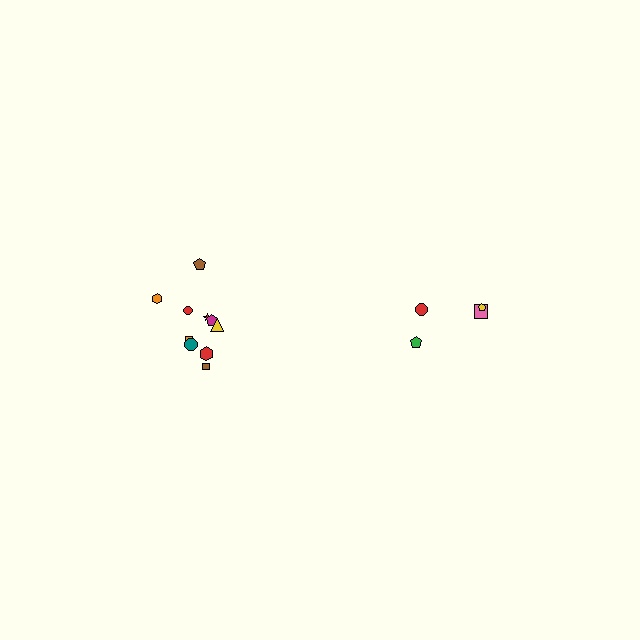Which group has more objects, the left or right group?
The left group.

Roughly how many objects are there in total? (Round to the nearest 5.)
Roughly 15 objects in total.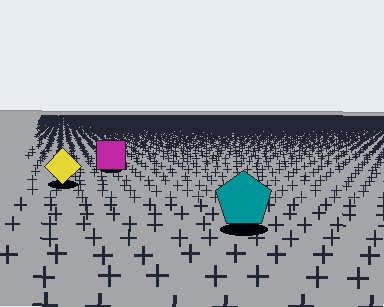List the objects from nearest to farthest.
From nearest to farthest: the teal pentagon, the yellow diamond, the magenta square.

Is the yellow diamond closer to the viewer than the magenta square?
Yes. The yellow diamond is closer — you can tell from the texture gradient: the ground texture is coarser near it.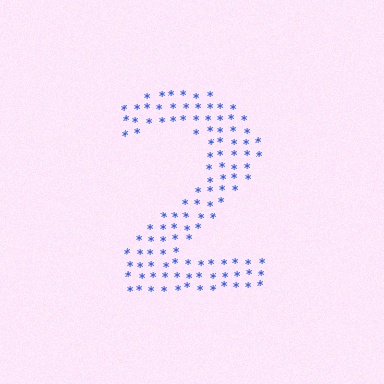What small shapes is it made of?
It is made of small asterisks.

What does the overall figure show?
The overall figure shows the digit 2.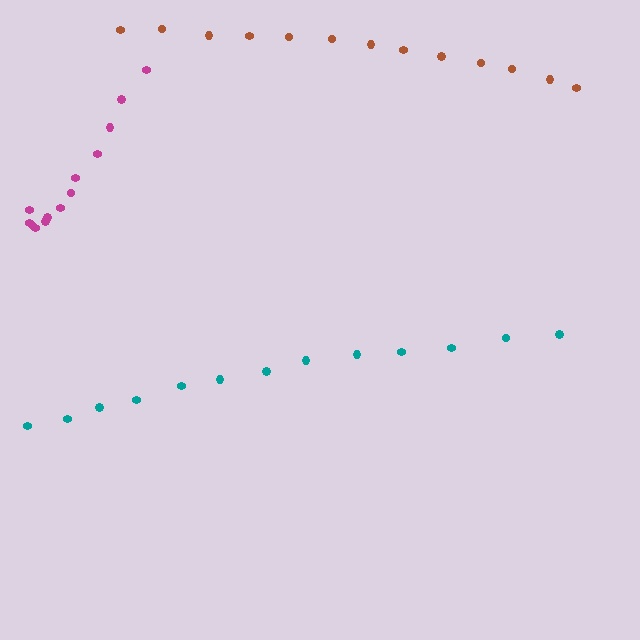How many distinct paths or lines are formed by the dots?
There are 3 distinct paths.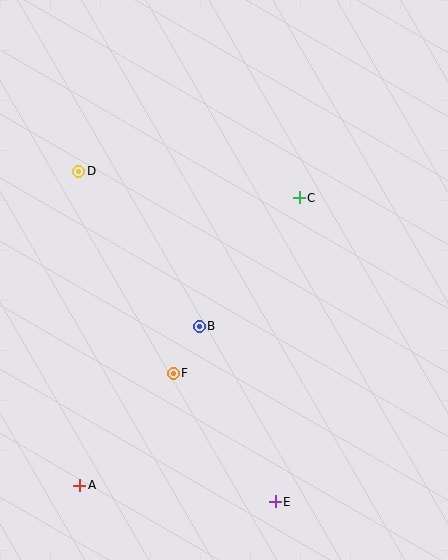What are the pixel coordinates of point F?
Point F is at (173, 373).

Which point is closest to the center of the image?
Point B at (199, 326) is closest to the center.